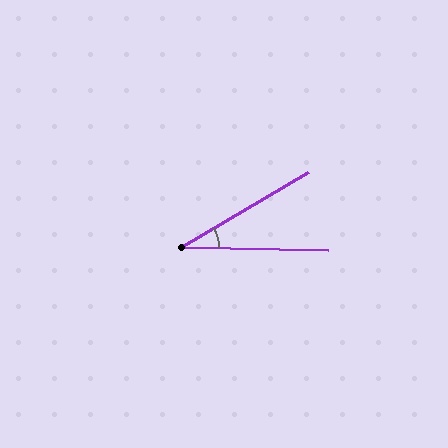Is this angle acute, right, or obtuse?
It is acute.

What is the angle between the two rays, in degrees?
Approximately 32 degrees.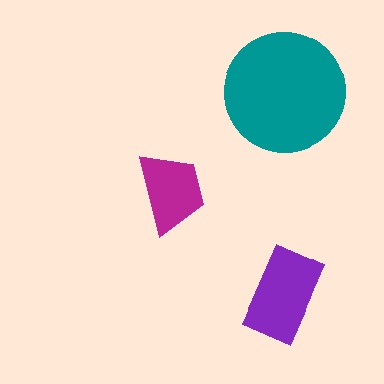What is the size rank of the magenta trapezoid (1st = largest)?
3rd.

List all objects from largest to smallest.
The teal circle, the purple rectangle, the magenta trapezoid.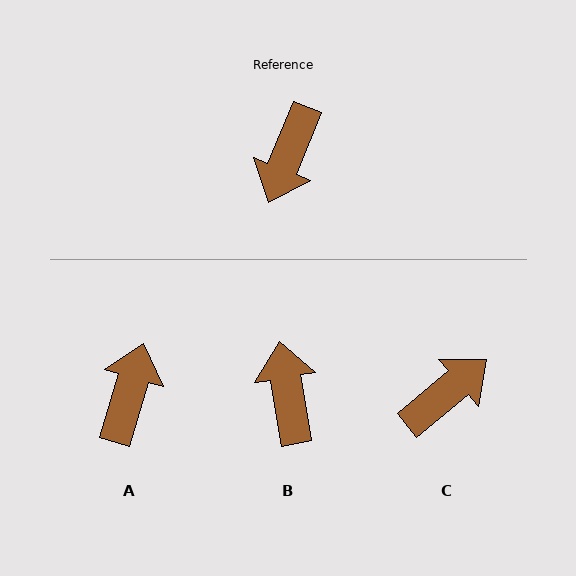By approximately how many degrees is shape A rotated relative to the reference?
Approximately 174 degrees clockwise.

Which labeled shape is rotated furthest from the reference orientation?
A, about 174 degrees away.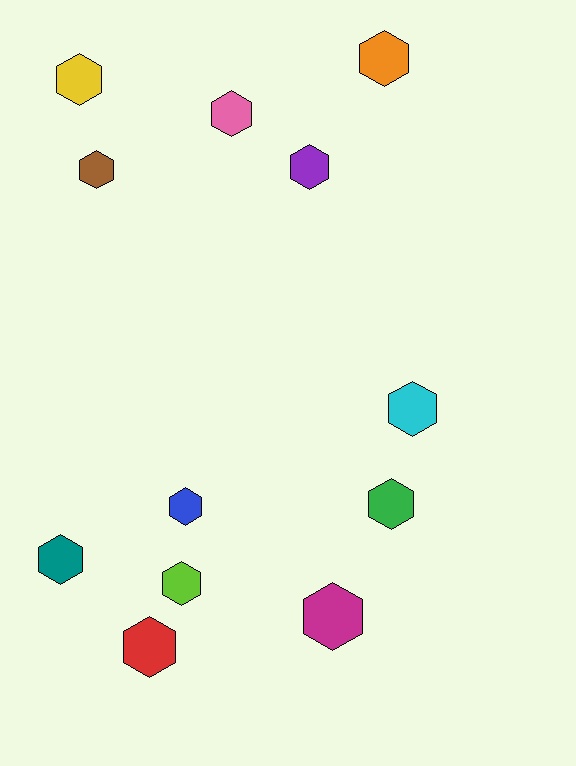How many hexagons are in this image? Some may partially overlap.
There are 12 hexagons.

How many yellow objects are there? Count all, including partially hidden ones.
There is 1 yellow object.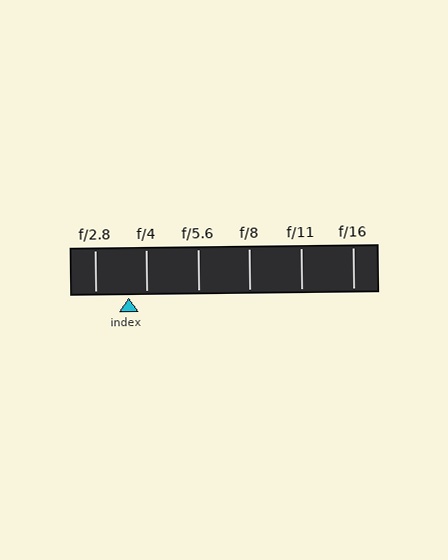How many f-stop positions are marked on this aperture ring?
There are 6 f-stop positions marked.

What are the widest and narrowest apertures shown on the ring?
The widest aperture shown is f/2.8 and the narrowest is f/16.